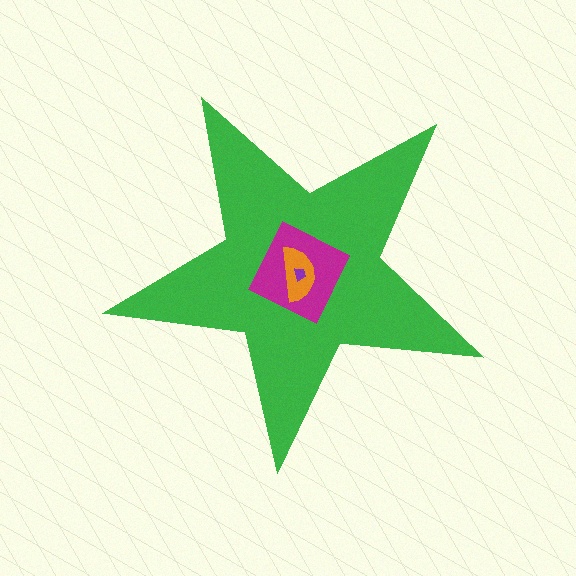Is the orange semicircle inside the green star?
Yes.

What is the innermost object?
The purple trapezoid.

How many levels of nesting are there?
4.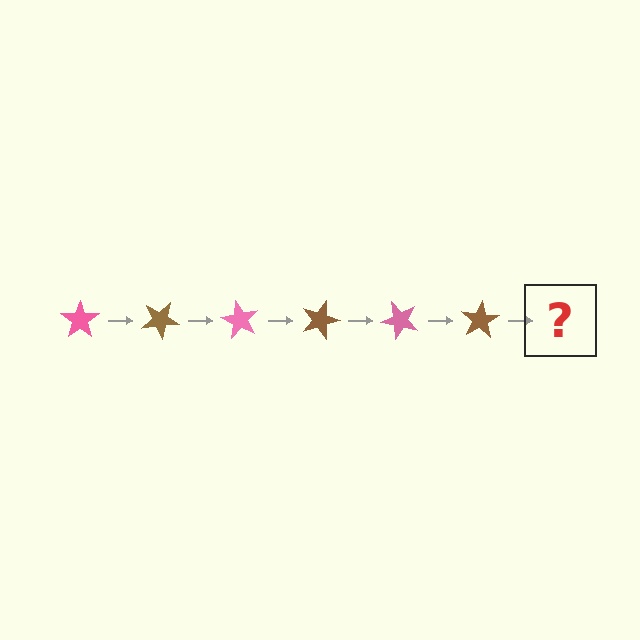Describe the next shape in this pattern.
It should be a pink star, rotated 180 degrees from the start.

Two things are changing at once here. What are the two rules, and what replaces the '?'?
The two rules are that it rotates 30 degrees each step and the color cycles through pink and brown. The '?' should be a pink star, rotated 180 degrees from the start.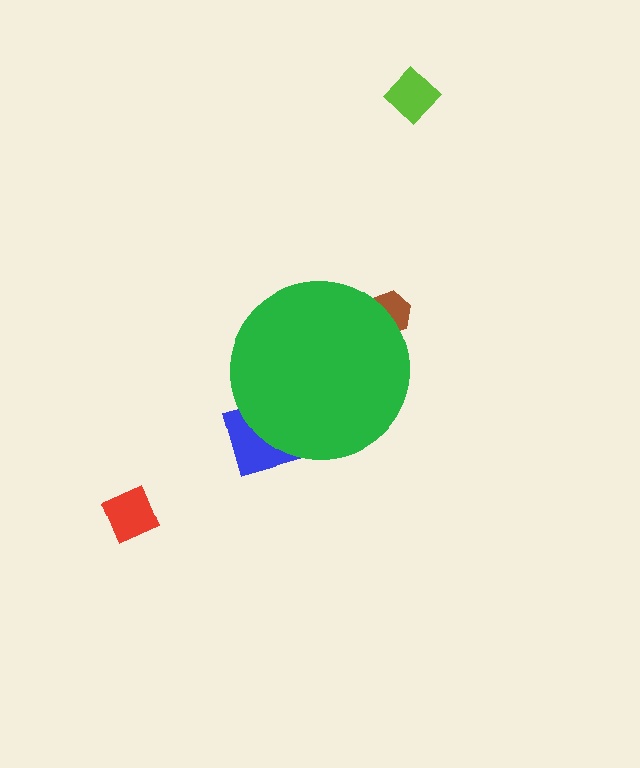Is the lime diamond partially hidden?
No, the lime diamond is fully visible.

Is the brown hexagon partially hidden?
Yes, the brown hexagon is partially hidden behind the green circle.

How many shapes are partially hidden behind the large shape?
2 shapes are partially hidden.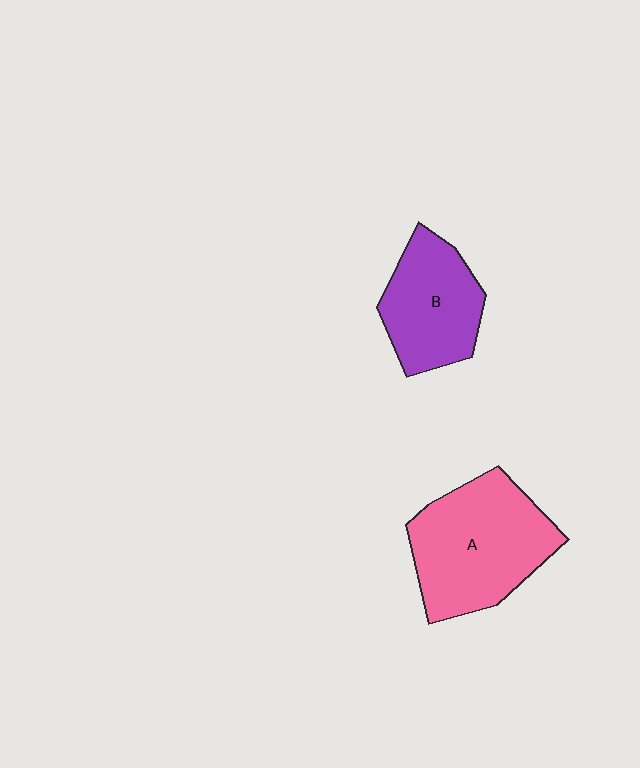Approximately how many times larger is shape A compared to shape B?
Approximately 1.4 times.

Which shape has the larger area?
Shape A (pink).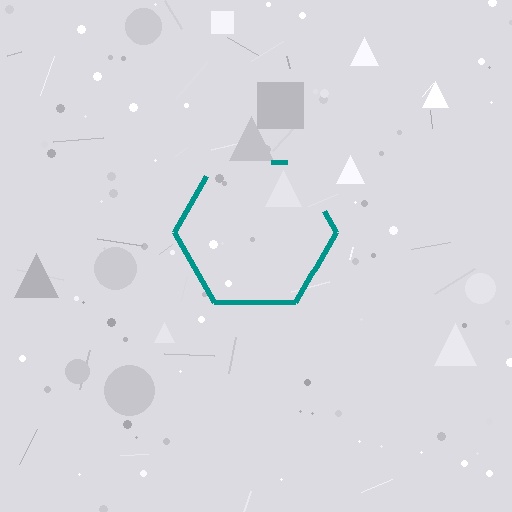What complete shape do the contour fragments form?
The contour fragments form a hexagon.